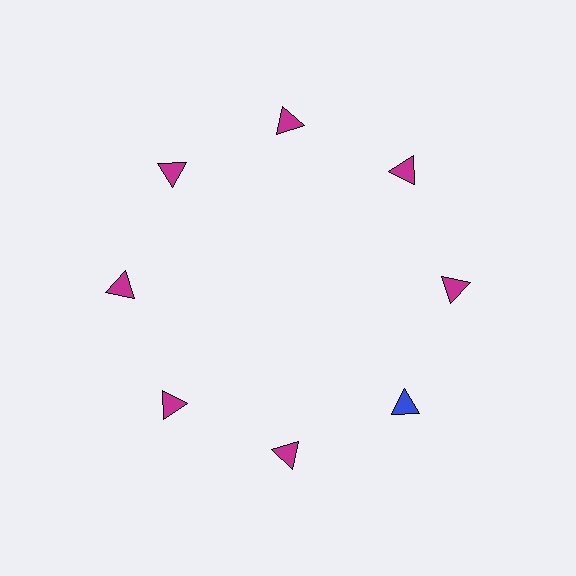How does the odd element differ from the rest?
It has a different color: blue instead of magenta.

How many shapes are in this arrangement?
There are 8 shapes arranged in a ring pattern.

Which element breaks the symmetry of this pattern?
The blue triangle at roughly the 4 o'clock position breaks the symmetry. All other shapes are magenta triangles.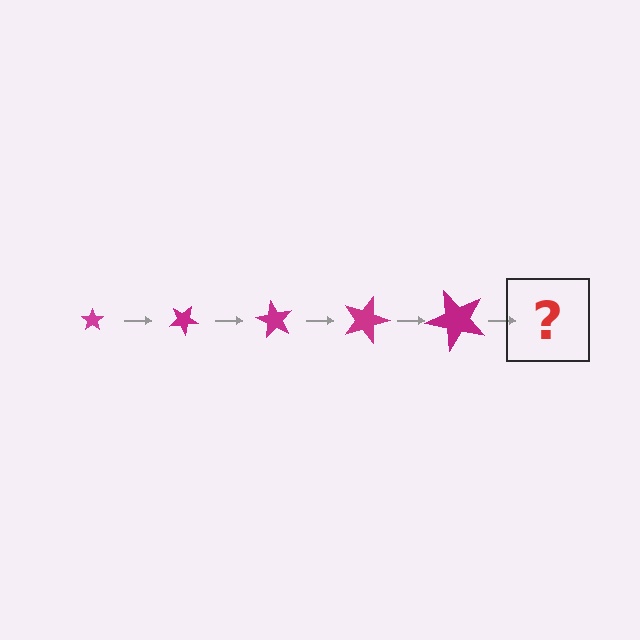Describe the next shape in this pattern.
It should be a star, larger than the previous one and rotated 150 degrees from the start.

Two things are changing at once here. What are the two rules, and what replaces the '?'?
The two rules are that the star grows larger each step and it rotates 30 degrees each step. The '?' should be a star, larger than the previous one and rotated 150 degrees from the start.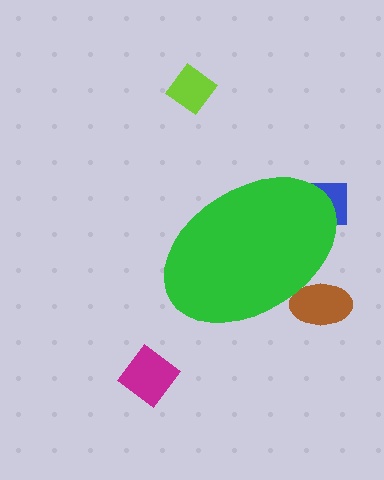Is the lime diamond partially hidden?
No, the lime diamond is fully visible.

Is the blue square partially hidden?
Yes, the blue square is partially hidden behind the green ellipse.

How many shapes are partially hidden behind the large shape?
2 shapes are partially hidden.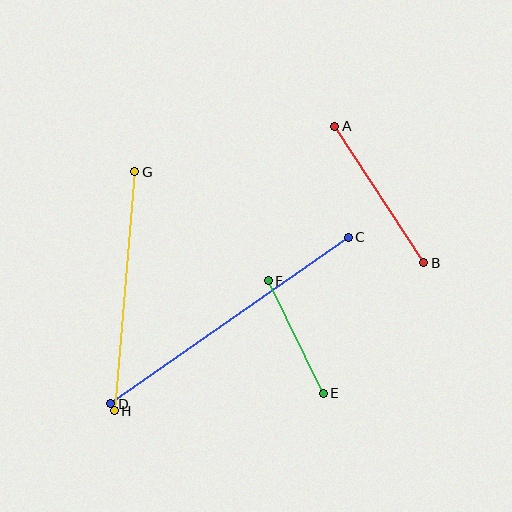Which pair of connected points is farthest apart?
Points C and D are farthest apart.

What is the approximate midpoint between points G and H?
The midpoint is at approximately (124, 291) pixels.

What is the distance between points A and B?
The distance is approximately 163 pixels.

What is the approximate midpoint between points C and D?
The midpoint is at approximately (230, 321) pixels.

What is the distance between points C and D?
The distance is approximately 290 pixels.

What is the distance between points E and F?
The distance is approximately 125 pixels.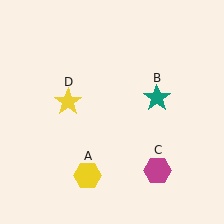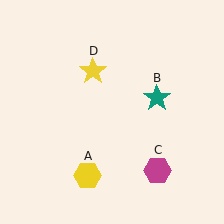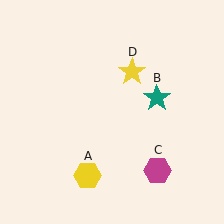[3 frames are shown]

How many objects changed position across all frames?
1 object changed position: yellow star (object D).